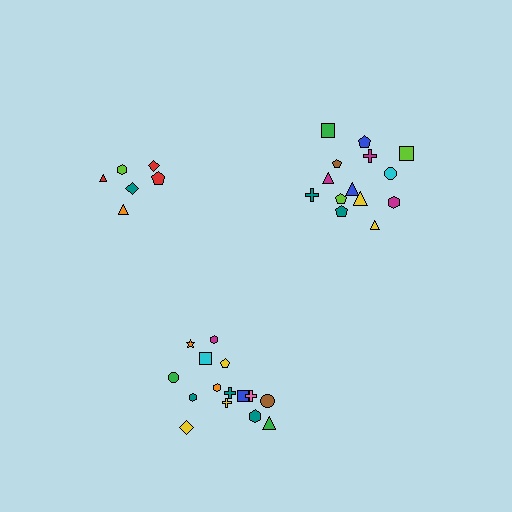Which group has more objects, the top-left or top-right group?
The top-right group.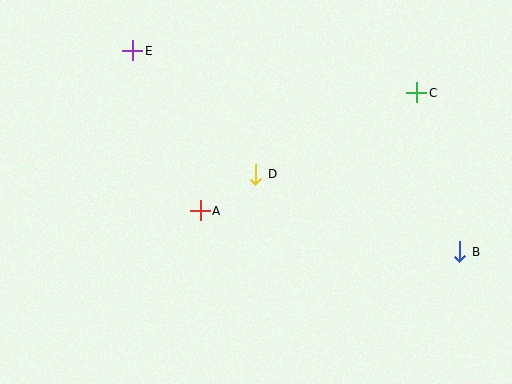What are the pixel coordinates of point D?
Point D is at (256, 174).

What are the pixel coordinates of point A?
Point A is at (200, 211).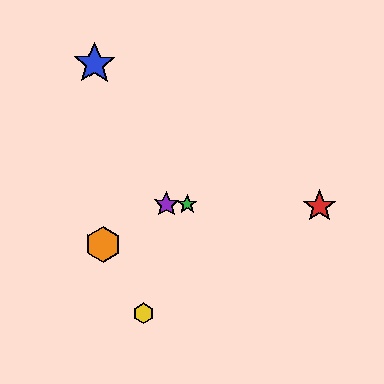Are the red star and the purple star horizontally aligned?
Yes, both are at y≈206.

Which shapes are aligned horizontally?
The red star, the green star, the purple star are aligned horizontally.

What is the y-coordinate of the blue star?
The blue star is at y≈64.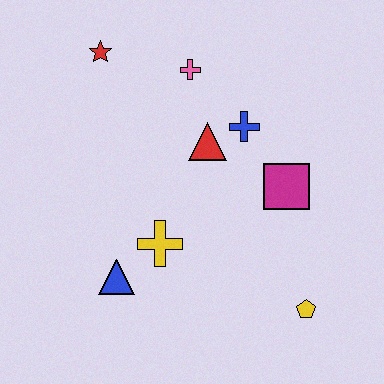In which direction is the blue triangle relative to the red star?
The blue triangle is below the red star.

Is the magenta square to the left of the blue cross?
No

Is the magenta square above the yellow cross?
Yes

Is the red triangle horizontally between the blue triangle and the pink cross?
No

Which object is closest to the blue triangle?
The yellow cross is closest to the blue triangle.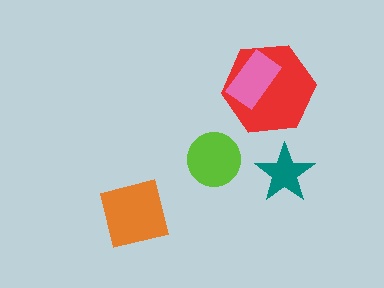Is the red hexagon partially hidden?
Yes, it is partially covered by another shape.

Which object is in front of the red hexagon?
The pink rectangle is in front of the red hexagon.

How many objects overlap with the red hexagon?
1 object overlaps with the red hexagon.